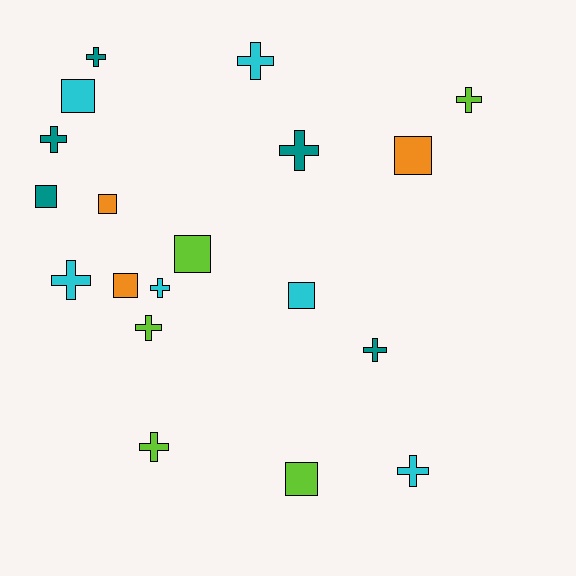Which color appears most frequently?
Cyan, with 6 objects.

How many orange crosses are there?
There are no orange crosses.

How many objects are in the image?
There are 19 objects.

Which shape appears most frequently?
Cross, with 11 objects.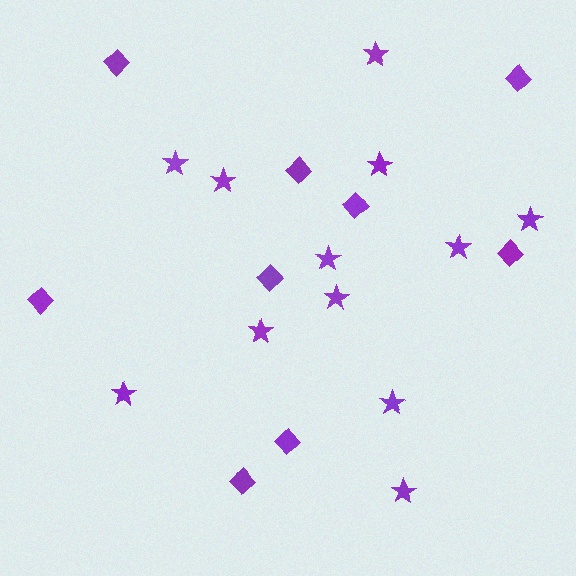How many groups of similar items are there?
There are 2 groups: one group of stars (12) and one group of diamonds (9).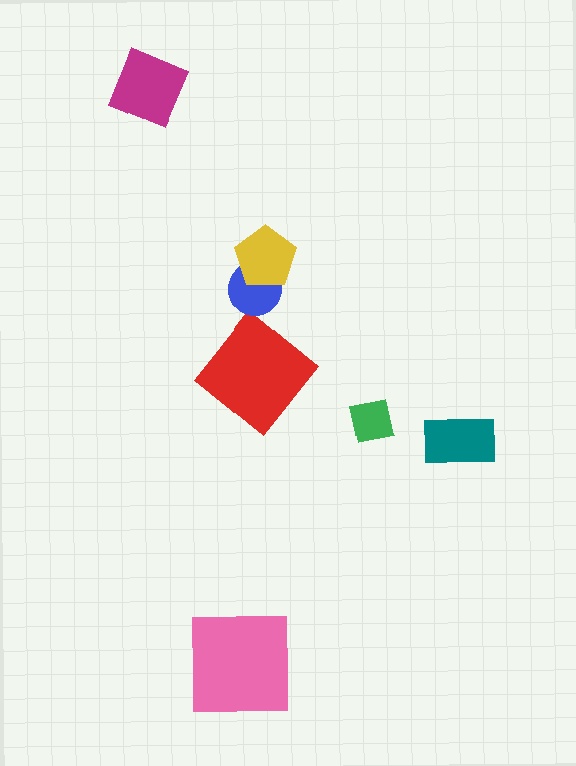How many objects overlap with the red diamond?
0 objects overlap with the red diamond.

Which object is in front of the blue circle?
The yellow pentagon is in front of the blue circle.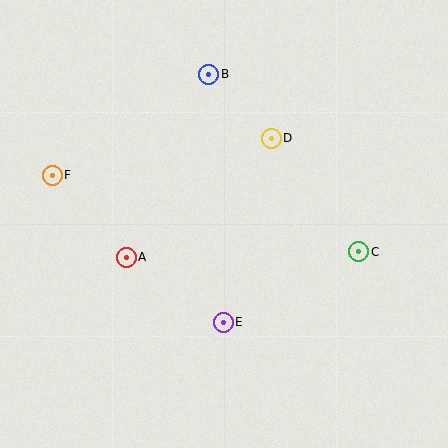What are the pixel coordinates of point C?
Point C is at (359, 252).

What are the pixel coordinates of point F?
Point F is at (52, 175).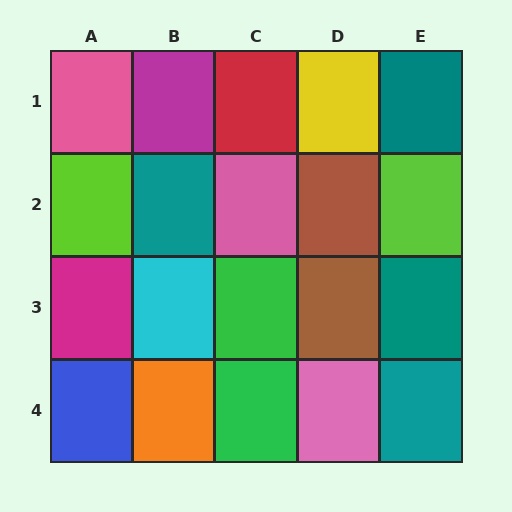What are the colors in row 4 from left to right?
Blue, orange, green, pink, teal.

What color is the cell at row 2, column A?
Lime.